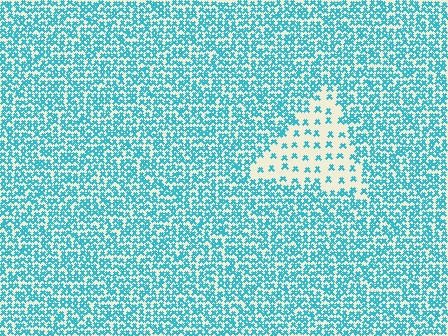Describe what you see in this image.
The image contains small cyan elements arranged at two different densities. A triangle-shaped region is visible where the elements are less densely packed than the surrounding area.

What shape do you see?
I see a triangle.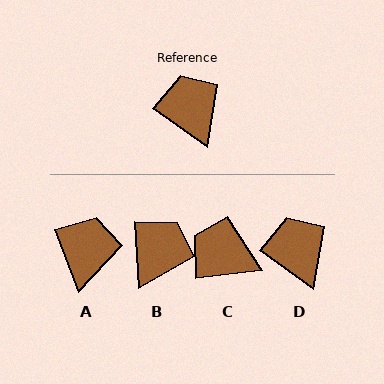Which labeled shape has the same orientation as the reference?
D.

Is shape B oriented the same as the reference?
No, it is off by about 51 degrees.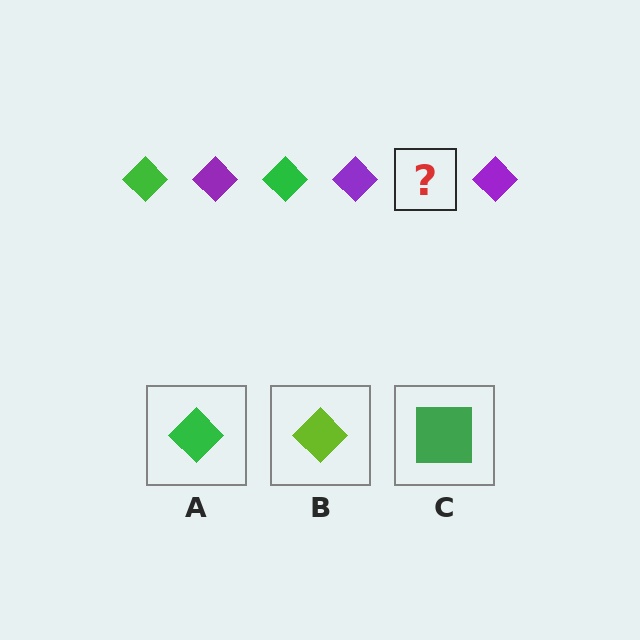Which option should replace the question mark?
Option A.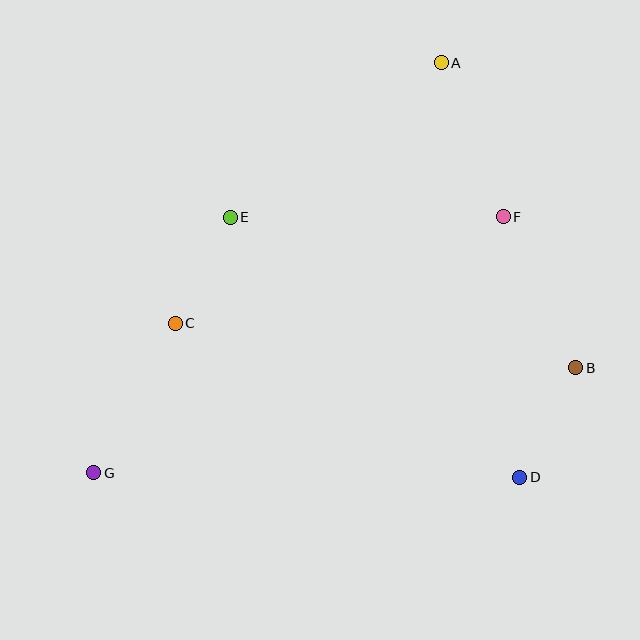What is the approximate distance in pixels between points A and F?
The distance between A and F is approximately 166 pixels.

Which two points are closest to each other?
Points C and E are closest to each other.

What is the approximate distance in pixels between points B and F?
The distance between B and F is approximately 168 pixels.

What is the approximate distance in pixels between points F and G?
The distance between F and G is approximately 483 pixels.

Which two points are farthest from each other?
Points A and G are farthest from each other.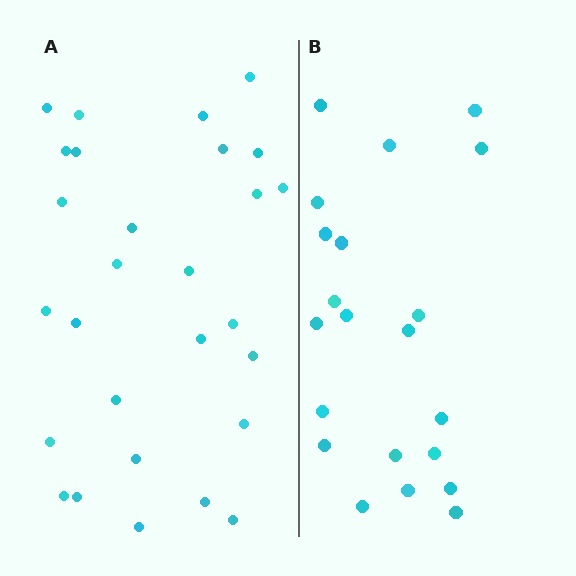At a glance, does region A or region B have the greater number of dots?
Region A (the left region) has more dots.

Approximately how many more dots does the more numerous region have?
Region A has roughly 8 or so more dots than region B.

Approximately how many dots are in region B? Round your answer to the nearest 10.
About 20 dots. (The exact count is 21, which rounds to 20.)